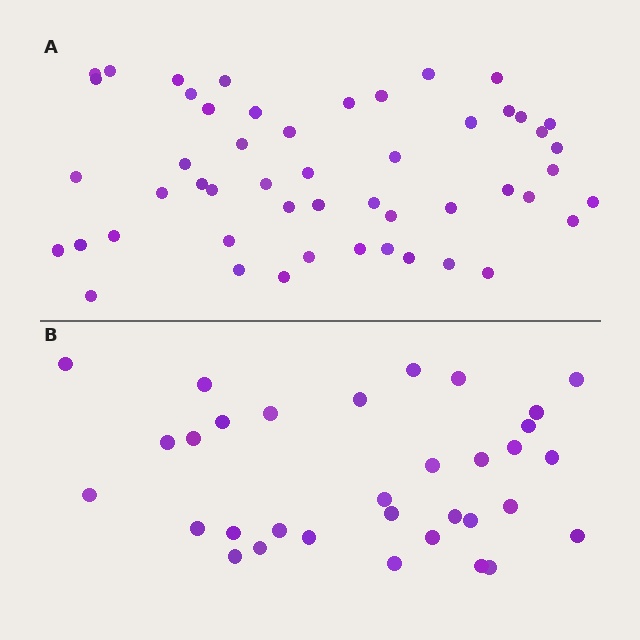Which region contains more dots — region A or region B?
Region A (the top region) has more dots.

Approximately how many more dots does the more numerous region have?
Region A has approximately 20 more dots than region B.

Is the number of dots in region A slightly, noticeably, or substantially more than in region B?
Region A has substantially more. The ratio is roughly 1.5 to 1.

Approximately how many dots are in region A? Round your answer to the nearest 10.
About 50 dots. (The exact count is 51, which rounds to 50.)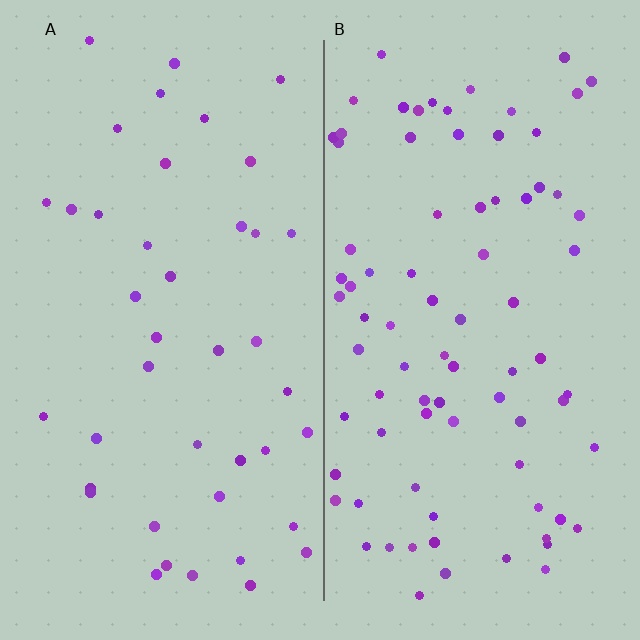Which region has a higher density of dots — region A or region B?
B (the right).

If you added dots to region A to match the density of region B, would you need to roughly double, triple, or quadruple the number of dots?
Approximately double.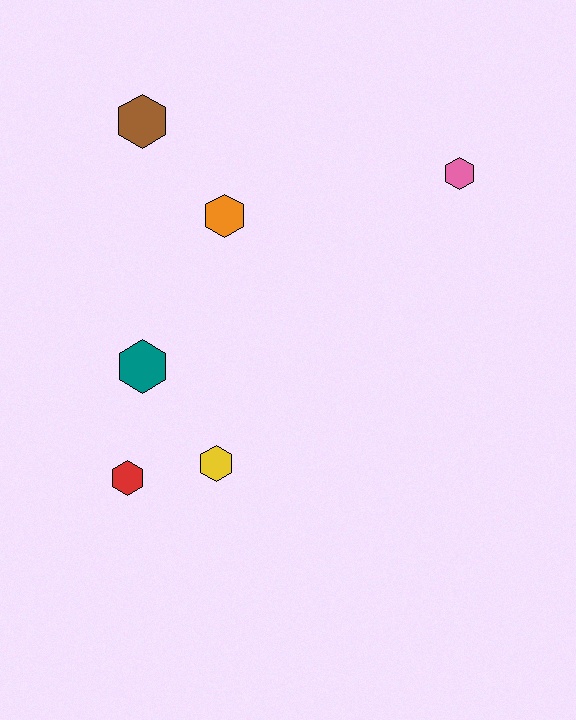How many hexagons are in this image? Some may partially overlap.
There are 6 hexagons.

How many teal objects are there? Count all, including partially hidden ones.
There is 1 teal object.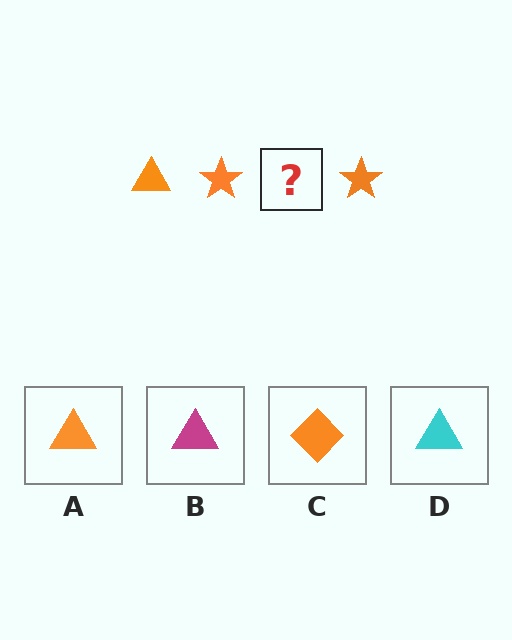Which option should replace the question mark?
Option A.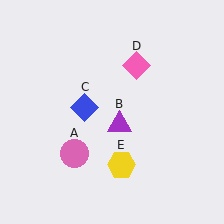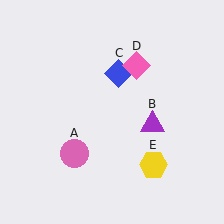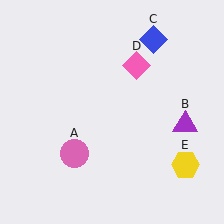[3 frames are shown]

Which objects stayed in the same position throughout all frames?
Pink circle (object A) and pink diamond (object D) remained stationary.